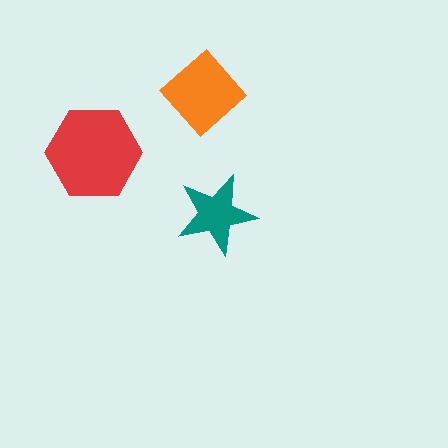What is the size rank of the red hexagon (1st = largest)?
1st.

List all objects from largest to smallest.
The red hexagon, the orange diamond, the teal star.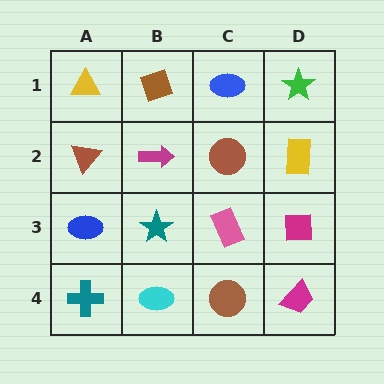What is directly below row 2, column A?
A blue ellipse.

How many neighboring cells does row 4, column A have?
2.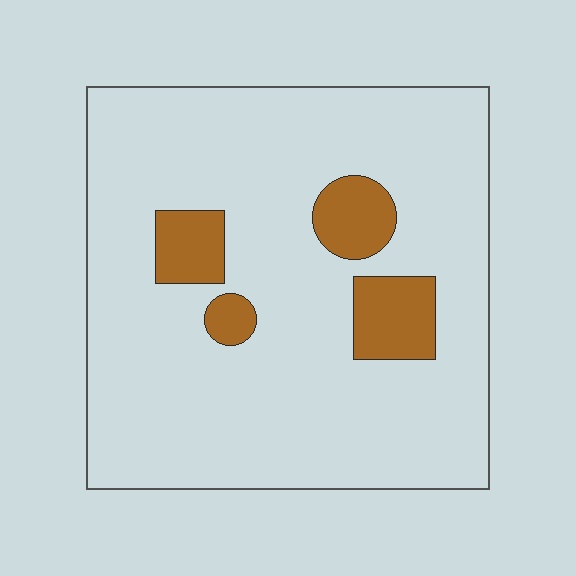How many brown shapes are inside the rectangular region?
4.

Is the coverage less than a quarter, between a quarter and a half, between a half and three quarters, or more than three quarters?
Less than a quarter.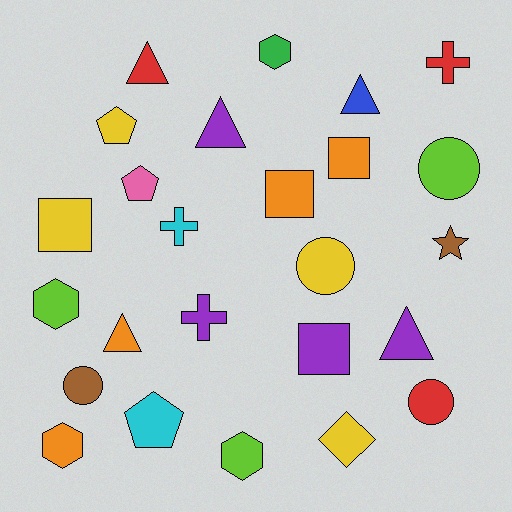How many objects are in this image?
There are 25 objects.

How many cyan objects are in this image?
There are 2 cyan objects.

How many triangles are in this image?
There are 5 triangles.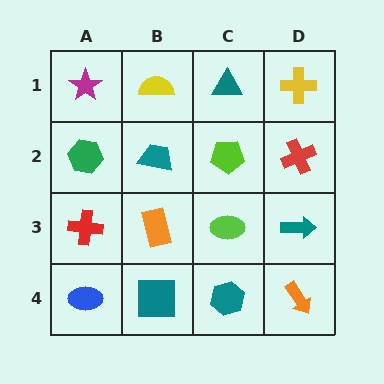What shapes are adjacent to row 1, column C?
A lime pentagon (row 2, column C), a yellow semicircle (row 1, column B), a yellow cross (row 1, column D).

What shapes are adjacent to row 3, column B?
A teal trapezoid (row 2, column B), a teal square (row 4, column B), a red cross (row 3, column A), a lime ellipse (row 3, column C).